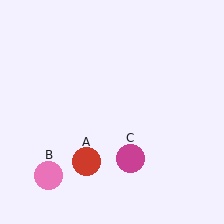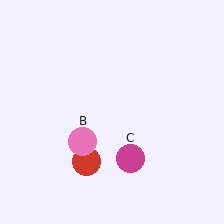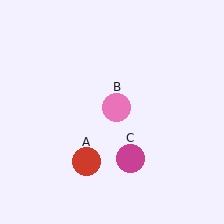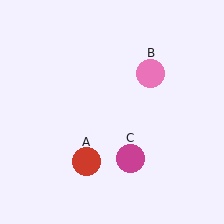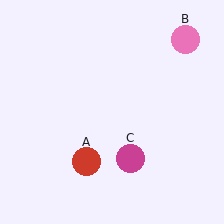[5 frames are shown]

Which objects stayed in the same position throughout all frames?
Red circle (object A) and magenta circle (object C) remained stationary.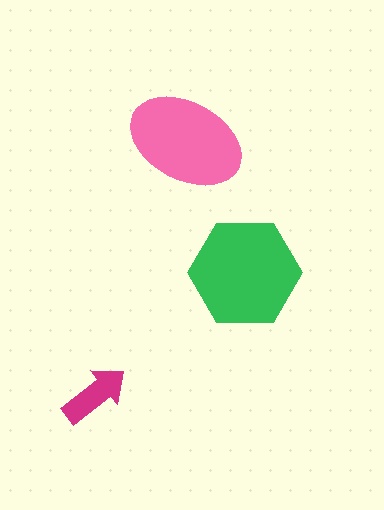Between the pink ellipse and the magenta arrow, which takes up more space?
The pink ellipse.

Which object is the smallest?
The magenta arrow.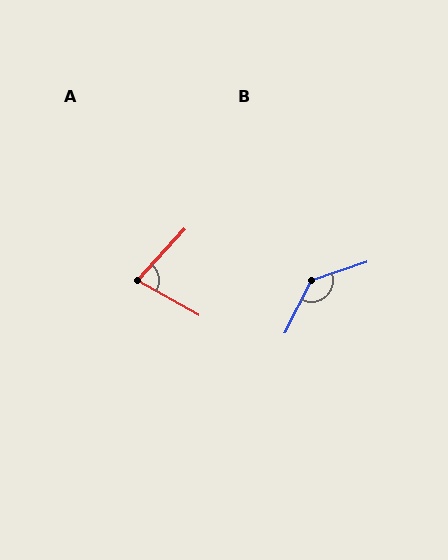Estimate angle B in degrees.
Approximately 136 degrees.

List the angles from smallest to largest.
A (76°), B (136°).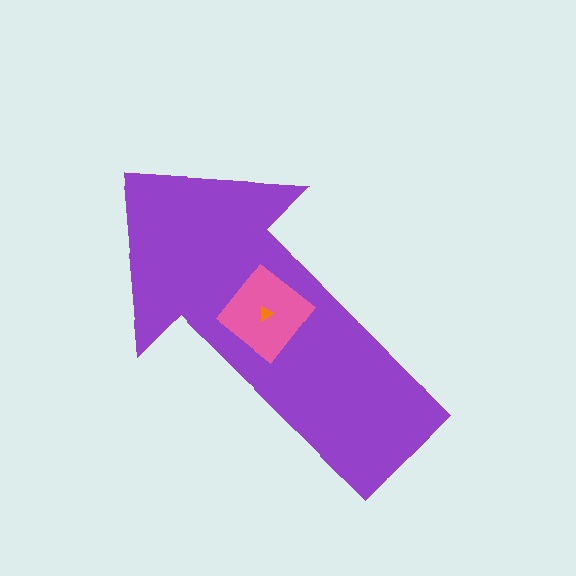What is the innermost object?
The orange triangle.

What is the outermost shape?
The purple arrow.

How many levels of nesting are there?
3.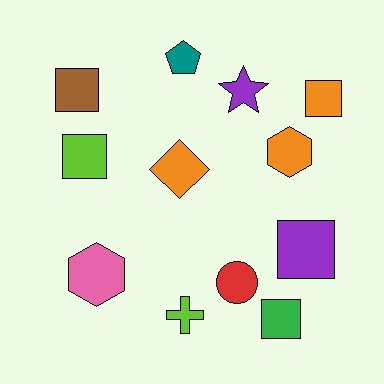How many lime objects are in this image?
There are 2 lime objects.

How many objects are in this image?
There are 12 objects.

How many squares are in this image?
There are 5 squares.